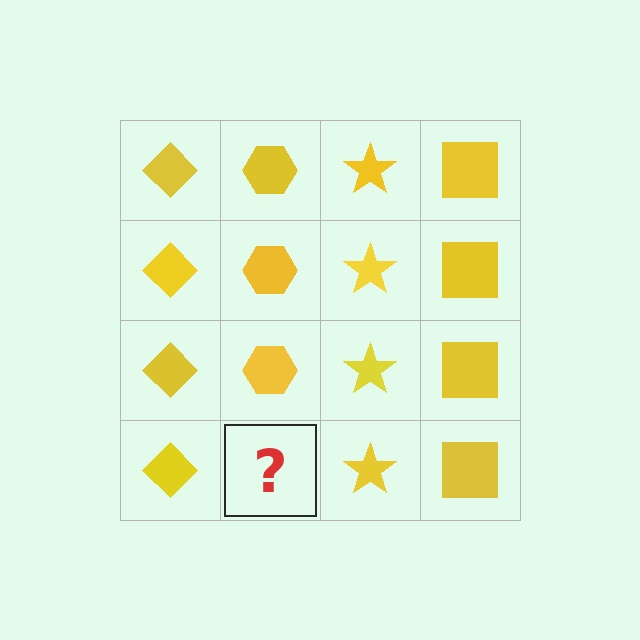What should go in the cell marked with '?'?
The missing cell should contain a yellow hexagon.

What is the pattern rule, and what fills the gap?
The rule is that each column has a consistent shape. The gap should be filled with a yellow hexagon.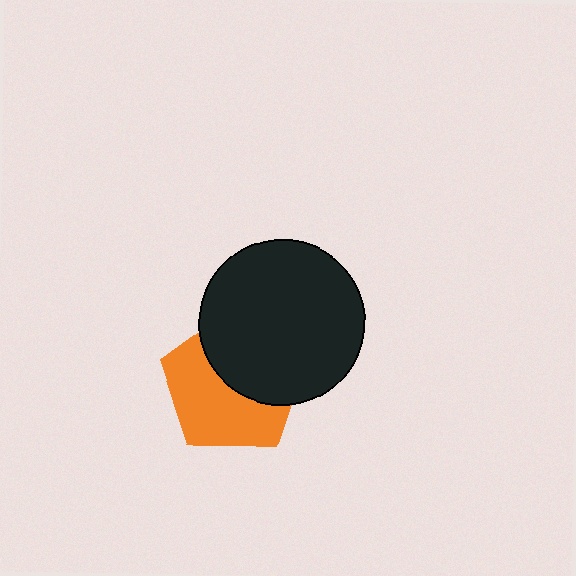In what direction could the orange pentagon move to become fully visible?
The orange pentagon could move toward the lower-left. That would shift it out from behind the black circle entirely.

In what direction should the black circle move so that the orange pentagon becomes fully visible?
The black circle should move toward the upper-right. That is the shortest direction to clear the overlap and leave the orange pentagon fully visible.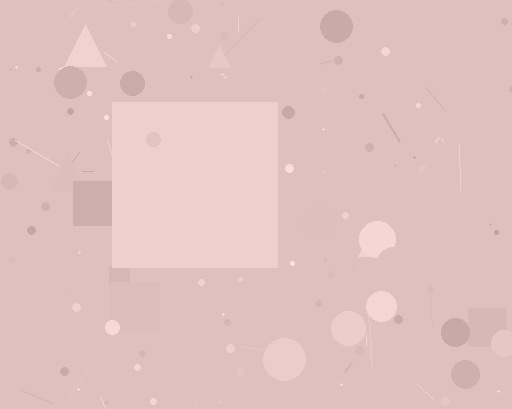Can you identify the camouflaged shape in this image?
The camouflaged shape is a square.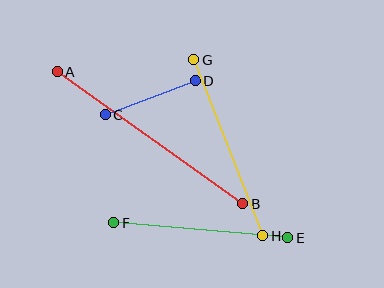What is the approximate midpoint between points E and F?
The midpoint is at approximately (201, 230) pixels.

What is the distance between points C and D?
The distance is approximately 96 pixels.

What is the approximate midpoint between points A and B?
The midpoint is at approximately (150, 138) pixels.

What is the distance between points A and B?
The distance is approximately 228 pixels.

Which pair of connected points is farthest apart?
Points A and B are farthest apart.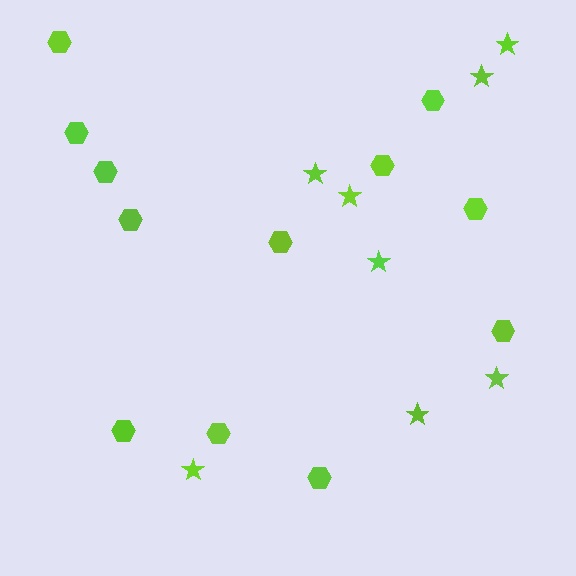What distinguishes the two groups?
There are 2 groups: one group of hexagons (12) and one group of stars (8).